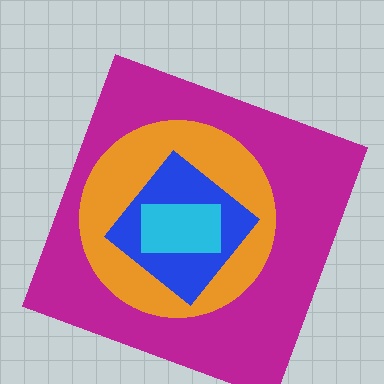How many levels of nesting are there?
4.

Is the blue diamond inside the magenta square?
Yes.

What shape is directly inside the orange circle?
The blue diamond.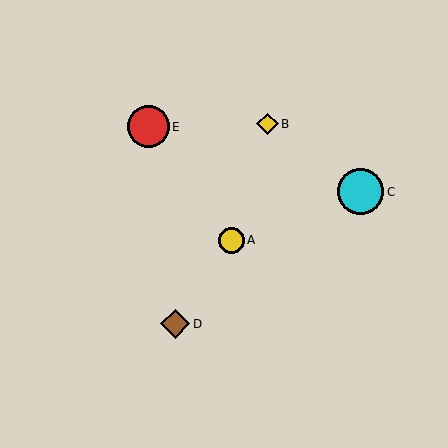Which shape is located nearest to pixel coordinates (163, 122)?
The red circle (labeled E) at (148, 127) is nearest to that location.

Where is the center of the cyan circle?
The center of the cyan circle is at (361, 192).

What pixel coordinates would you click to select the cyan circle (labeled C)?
Click at (361, 192) to select the cyan circle C.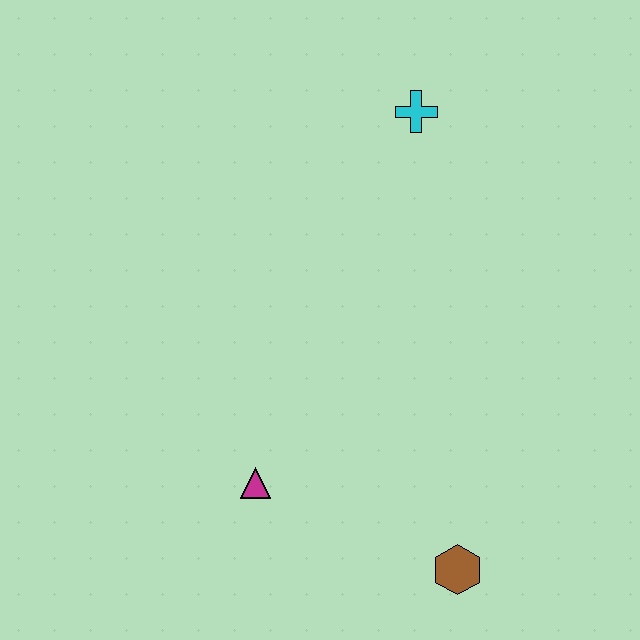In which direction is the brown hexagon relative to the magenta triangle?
The brown hexagon is to the right of the magenta triangle.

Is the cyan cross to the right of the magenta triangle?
Yes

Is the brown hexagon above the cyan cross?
No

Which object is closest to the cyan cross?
The magenta triangle is closest to the cyan cross.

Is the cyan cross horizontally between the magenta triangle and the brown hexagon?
Yes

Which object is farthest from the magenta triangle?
The cyan cross is farthest from the magenta triangle.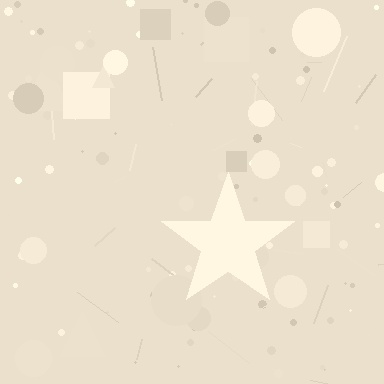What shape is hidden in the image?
A star is hidden in the image.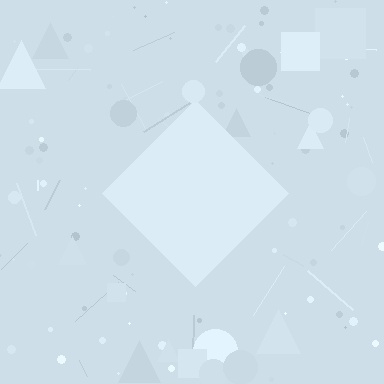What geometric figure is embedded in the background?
A diamond is embedded in the background.